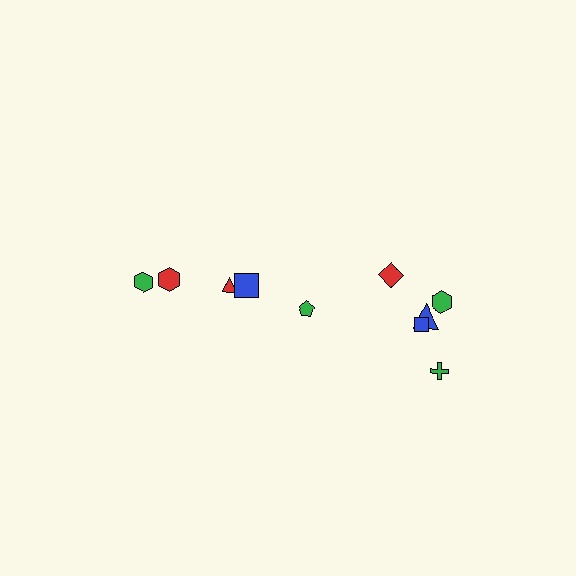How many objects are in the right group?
There are 6 objects.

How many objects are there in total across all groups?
There are 10 objects.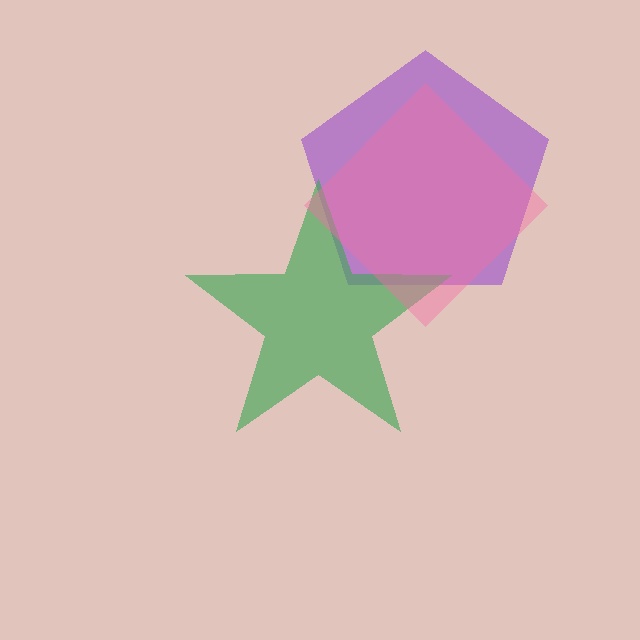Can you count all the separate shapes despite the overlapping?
Yes, there are 3 separate shapes.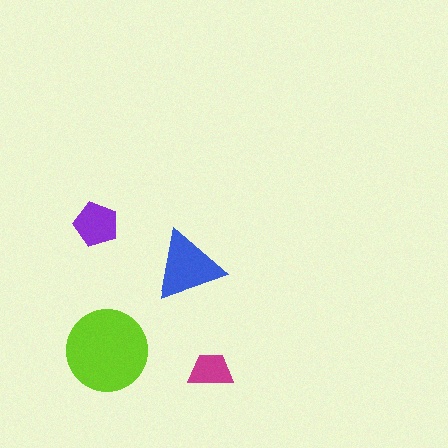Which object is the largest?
The lime circle.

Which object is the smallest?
The magenta trapezoid.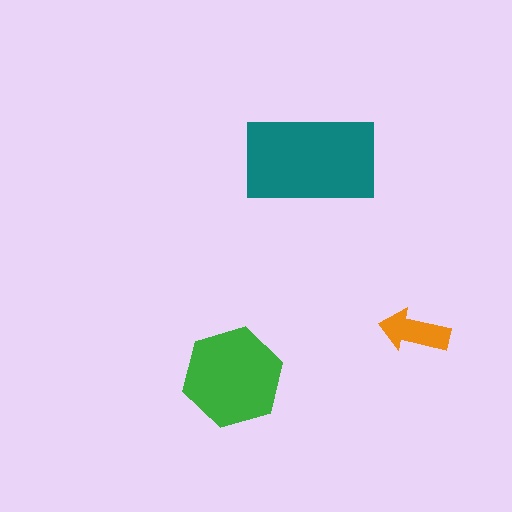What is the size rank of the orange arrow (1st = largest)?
3rd.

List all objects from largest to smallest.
The teal rectangle, the green hexagon, the orange arrow.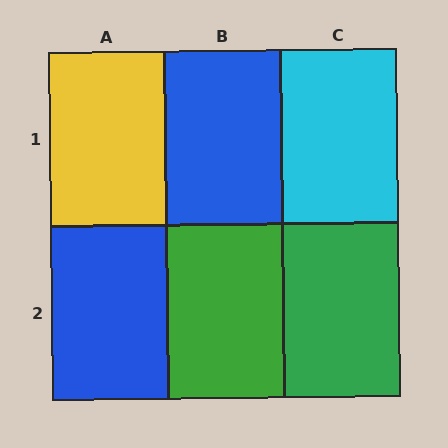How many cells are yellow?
1 cell is yellow.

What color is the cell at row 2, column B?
Green.